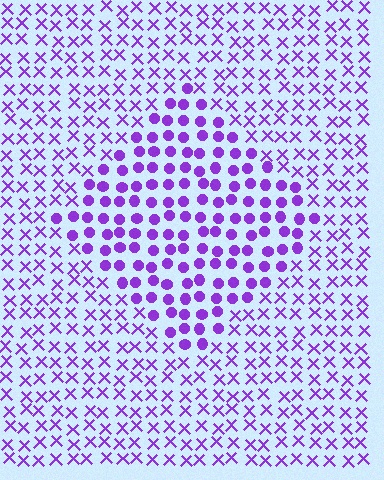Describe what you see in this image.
The image is filled with small purple elements arranged in a uniform grid. A diamond-shaped region contains circles, while the surrounding area contains X marks. The boundary is defined purely by the change in element shape.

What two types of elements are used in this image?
The image uses circles inside the diamond region and X marks outside it.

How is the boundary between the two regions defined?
The boundary is defined by a change in element shape: circles inside vs. X marks outside. All elements share the same color and spacing.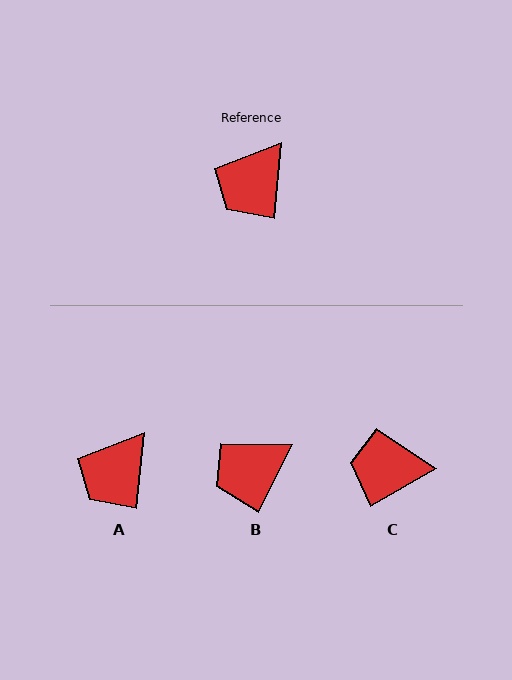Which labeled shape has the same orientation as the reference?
A.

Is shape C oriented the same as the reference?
No, it is off by about 54 degrees.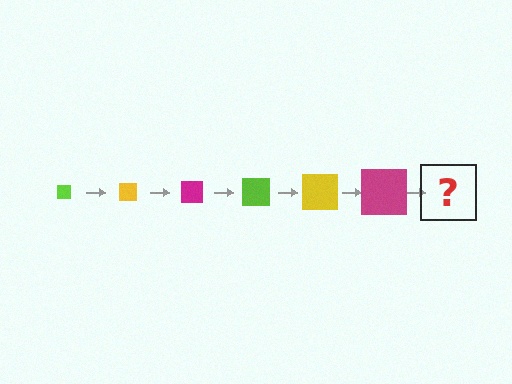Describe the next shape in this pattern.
It should be a lime square, larger than the previous one.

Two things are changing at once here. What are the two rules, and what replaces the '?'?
The two rules are that the square grows larger each step and the color cycles through lime, yellow, and magenta. The '?' should be a lime square, larger than the previous one.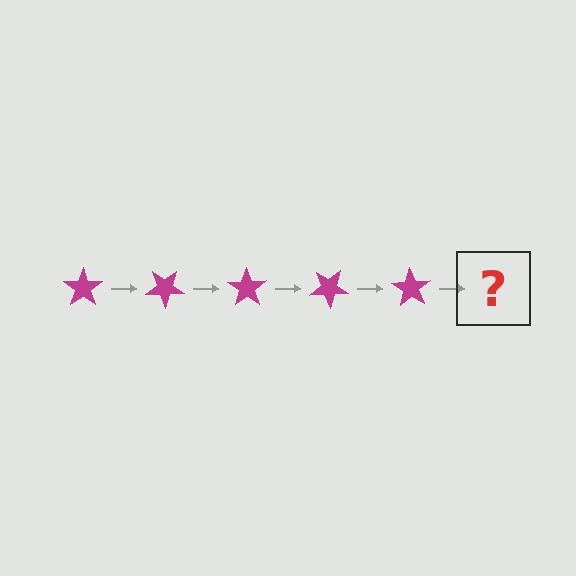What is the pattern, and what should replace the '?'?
The pattern is that the star rotates 35 degrees each step. The '?' should be a magenta star rotated 175 degrees.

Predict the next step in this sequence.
The next step is a magenta star rotated 175 degrees.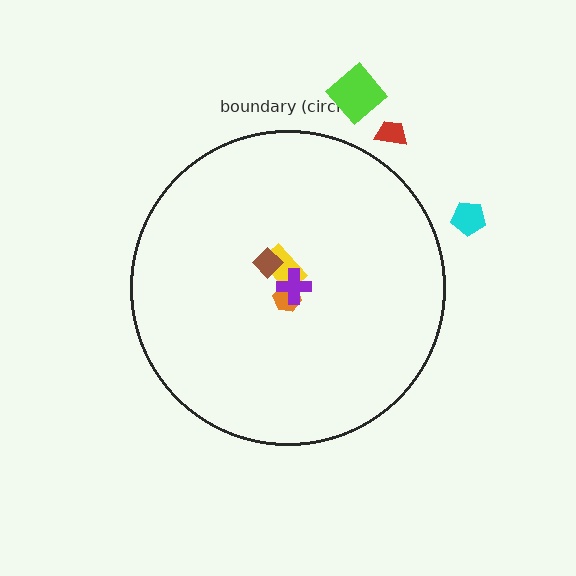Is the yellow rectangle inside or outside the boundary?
Inside.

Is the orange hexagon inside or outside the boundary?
Inside.